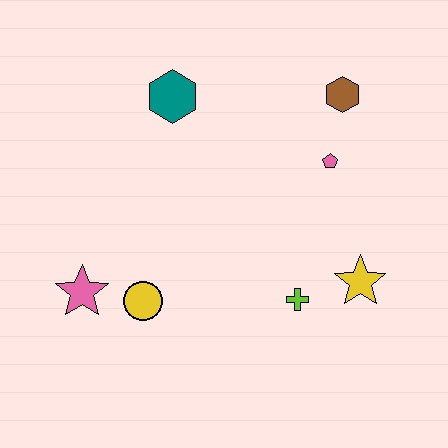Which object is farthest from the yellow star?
The pink star is farthest from the yellow star.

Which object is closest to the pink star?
The yellow circle is closest to the pink star.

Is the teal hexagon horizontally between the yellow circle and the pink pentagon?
Yes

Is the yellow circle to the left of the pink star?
No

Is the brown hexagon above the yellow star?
Yes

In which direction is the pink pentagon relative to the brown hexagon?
The pink pentagon is below the brown hexagon.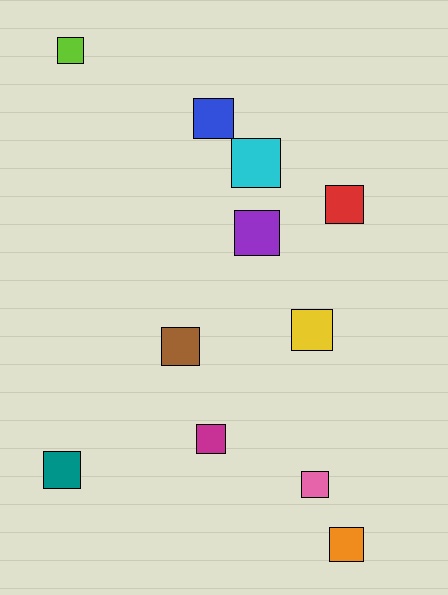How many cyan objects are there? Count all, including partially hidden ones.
There is 1 cyan object.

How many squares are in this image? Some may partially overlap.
There are 11 squares.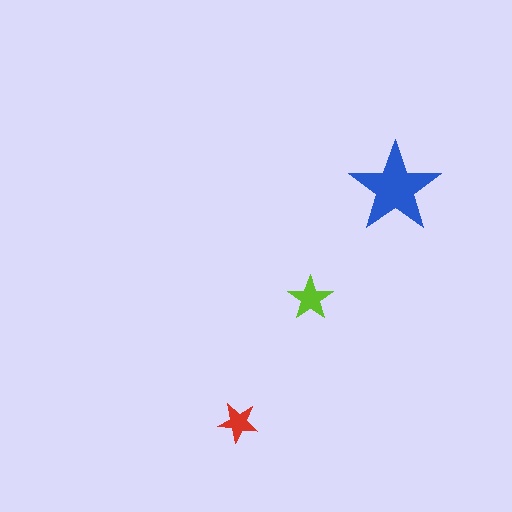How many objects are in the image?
There are 3 objects in the image.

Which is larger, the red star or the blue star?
The blue one.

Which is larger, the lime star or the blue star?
The blue one.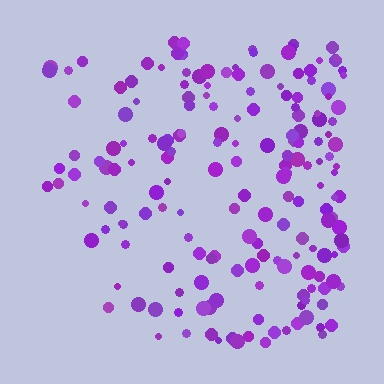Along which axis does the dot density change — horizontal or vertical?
Horizontal.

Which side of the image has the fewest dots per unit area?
The left.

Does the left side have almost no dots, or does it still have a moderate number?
Still a moderate number, just noticeably fewer than the right.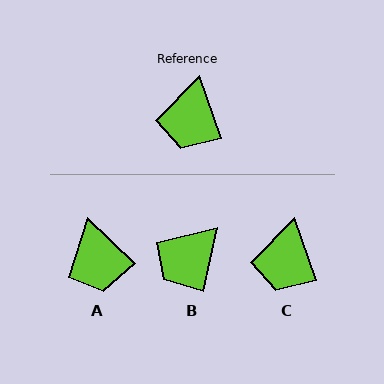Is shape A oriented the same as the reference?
No, it is off by about 27 degrees.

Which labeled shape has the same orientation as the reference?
C.